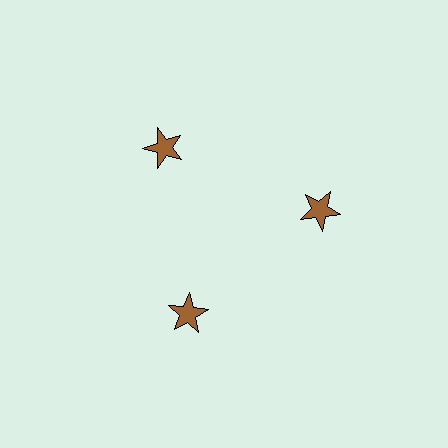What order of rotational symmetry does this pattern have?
This pattern has 3-fold rotational symmetry.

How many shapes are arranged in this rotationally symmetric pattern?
There are 3 shapes, arranged in 3 groups of 1.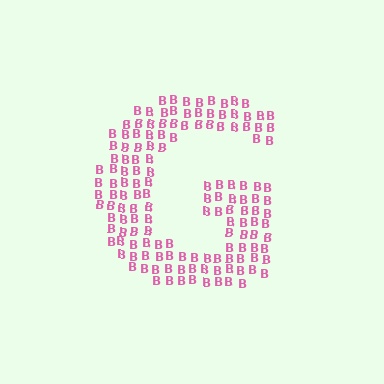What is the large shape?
The large shape is the letter G.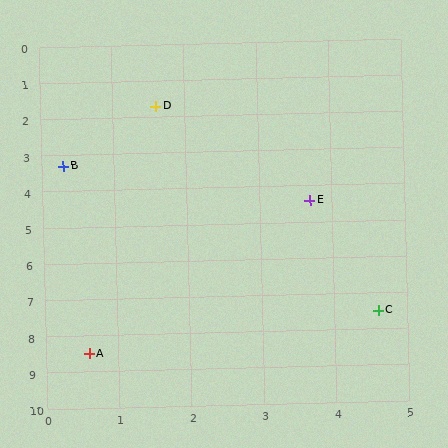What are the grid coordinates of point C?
Point C is at approximately (4.6, 7.5).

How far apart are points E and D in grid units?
Points E and D are about 3.4 grid units apart.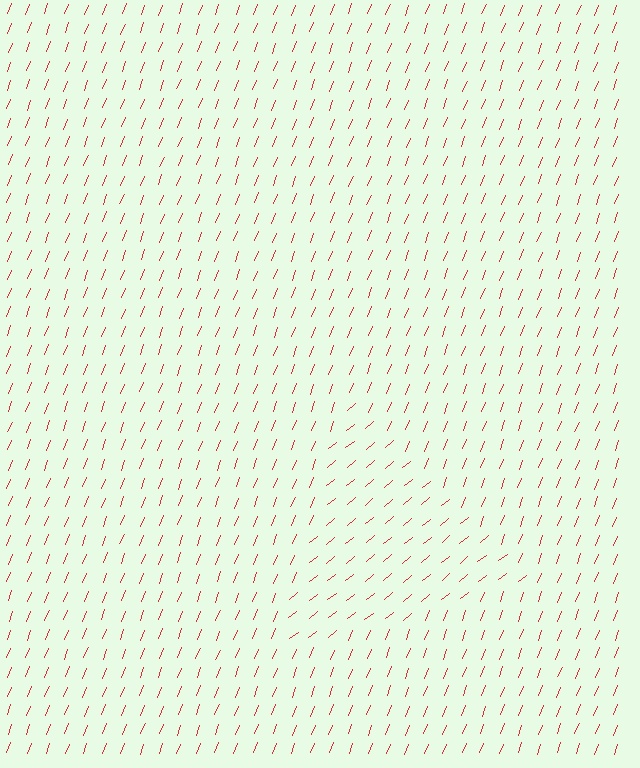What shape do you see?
I see a triangle.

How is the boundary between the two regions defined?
The boundary is defined purely by a change in line orientation (approximately 30 degrees difference). All lines are the same color and thickness.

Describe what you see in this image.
The image is filled with small red line segments. A triangle region in the image has lines oriented differently from the surrounding lines, creating a visible texture boundary.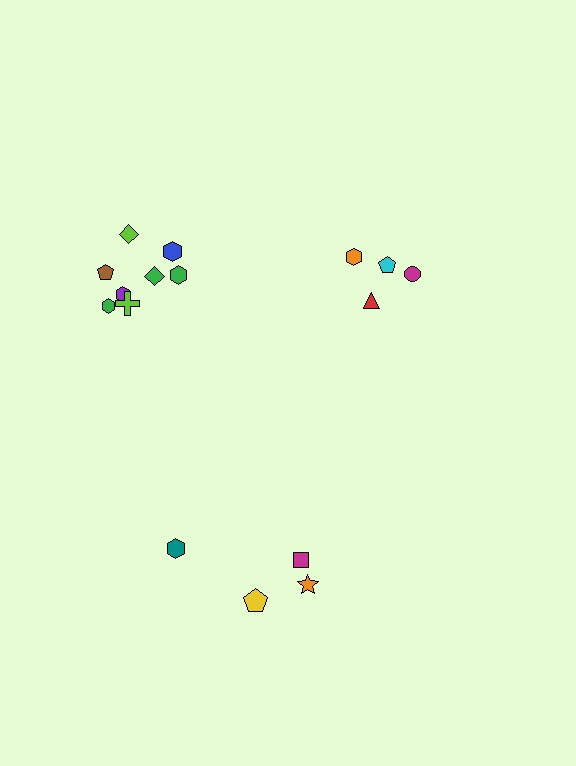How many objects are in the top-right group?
There are 4 objects.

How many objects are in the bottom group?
There are 4 objects.